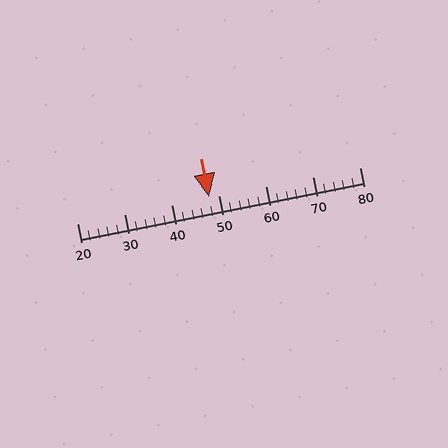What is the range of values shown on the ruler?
The ruler shows values from 20 to 80.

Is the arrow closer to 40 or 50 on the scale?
The arrow is closer to 50.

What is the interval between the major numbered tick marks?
The major tick marks are spaced 10 units apart.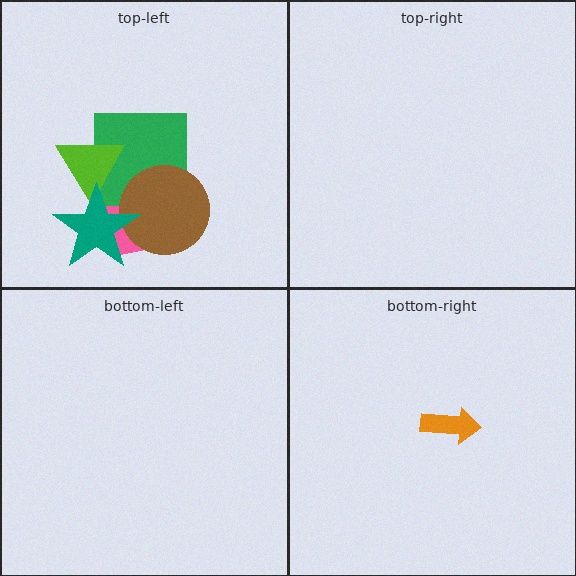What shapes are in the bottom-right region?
The orange arrow.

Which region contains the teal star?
The top-left region.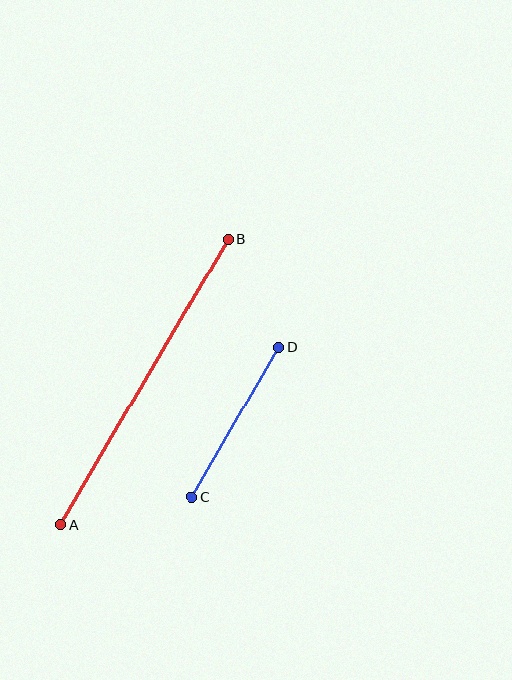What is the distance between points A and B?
The distance is approximately 330 pixels.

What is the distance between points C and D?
The distance is approximately 173 pixels.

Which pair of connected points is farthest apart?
Points A and B are farthest apart.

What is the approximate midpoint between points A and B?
The midpoint is at approximately (144, 382) pixels.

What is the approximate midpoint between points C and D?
The midpoint is at approximately (235, 422) pixels.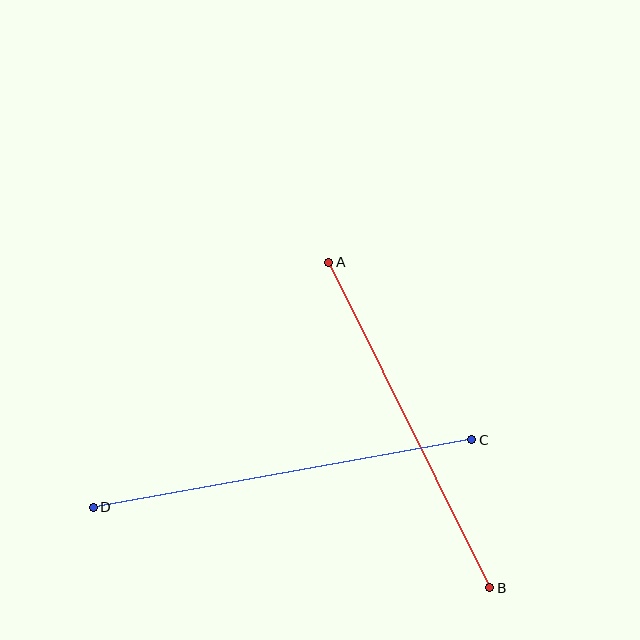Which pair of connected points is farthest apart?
Points C and D are farthest apart.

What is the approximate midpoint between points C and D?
The midpoint is at approximately (282, 474) pixels.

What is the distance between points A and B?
The distance is approximately 363 pixels.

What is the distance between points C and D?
The distance is approximately 385 pixels.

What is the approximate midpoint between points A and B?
The midpoint is at approximately (409, 425) pixels.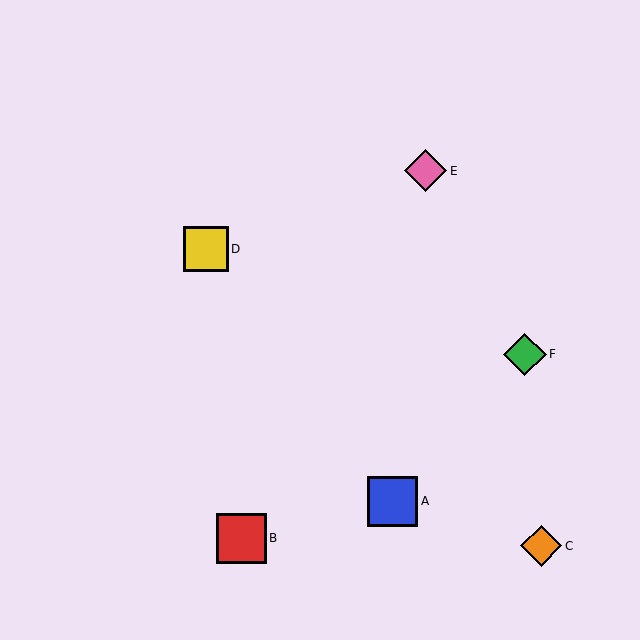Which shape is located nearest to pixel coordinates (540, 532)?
The orange diamond (labeled C) at (541, 546) is nearest to that location.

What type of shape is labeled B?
Shape B is a red square.